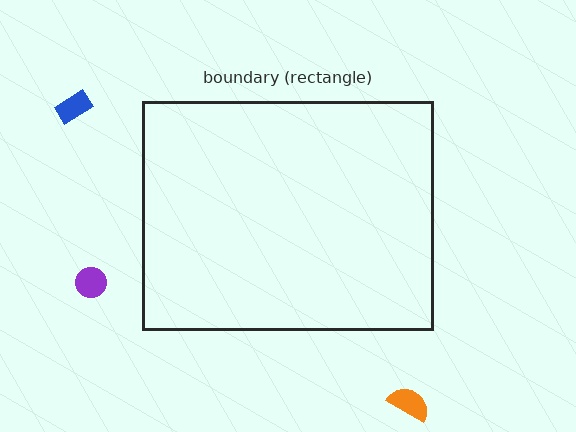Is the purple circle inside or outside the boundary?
Outside.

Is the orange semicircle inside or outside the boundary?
Outside.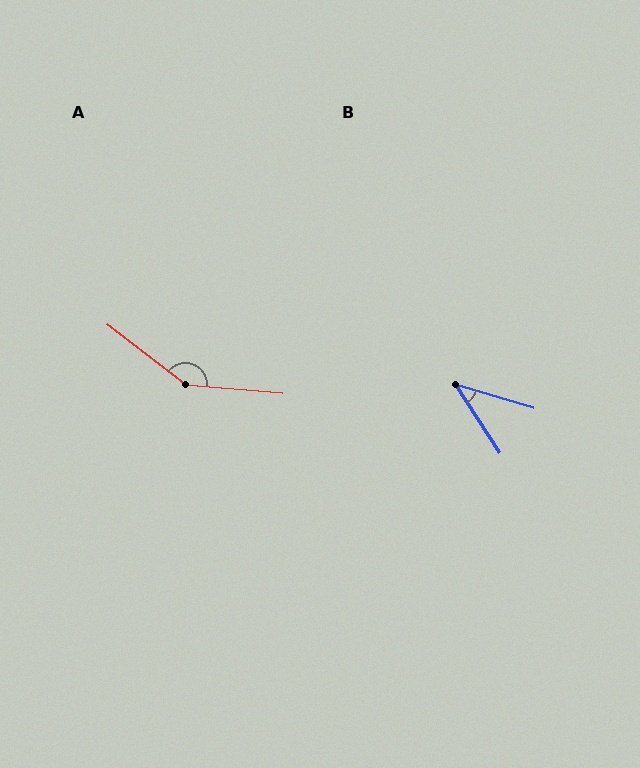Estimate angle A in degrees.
Approximately 148 degrees.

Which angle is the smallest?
B, at approximately 40 degrees.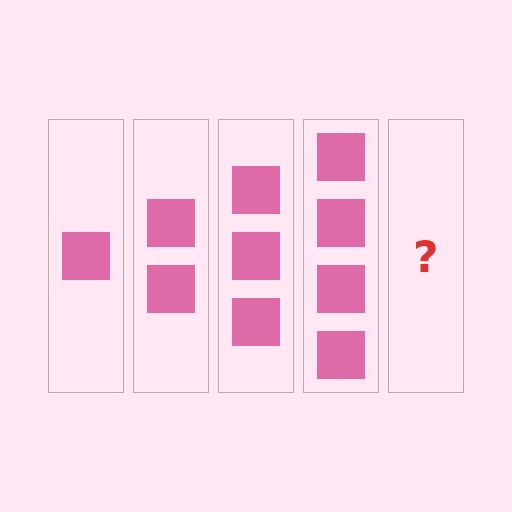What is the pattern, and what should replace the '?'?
The pattern is that each step adds one more square. The '?' should be 5 squares.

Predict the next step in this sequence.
The next step is 5 squares.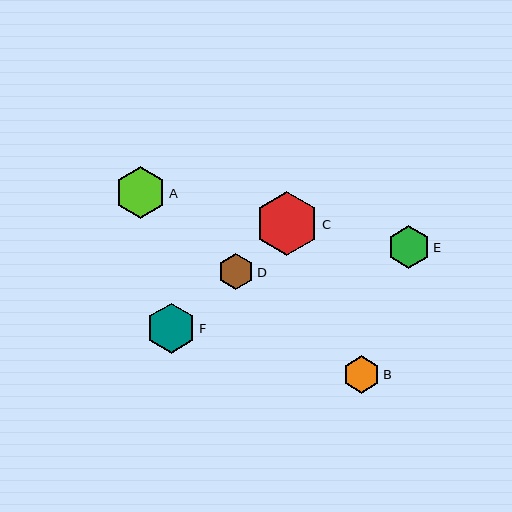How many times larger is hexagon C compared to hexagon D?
Hexagon C is approximately 1.8 times the size of hexagon D.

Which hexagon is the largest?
Hexagon C is the largest with a size of approximately 64 pixels.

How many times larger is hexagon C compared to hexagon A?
Hexagon C is approximately 1.2 times the size of hexagon A.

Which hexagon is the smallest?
Hexagon D is the smallest with a size of approximately 36 pixels.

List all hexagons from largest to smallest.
From largest to smallest: C, A, F, E, B, D.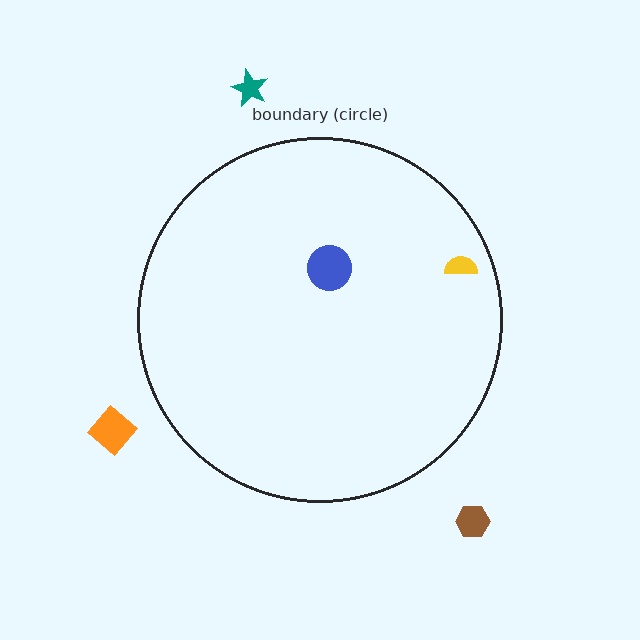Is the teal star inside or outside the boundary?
Outside.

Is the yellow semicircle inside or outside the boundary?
Inside.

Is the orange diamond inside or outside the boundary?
Outside.